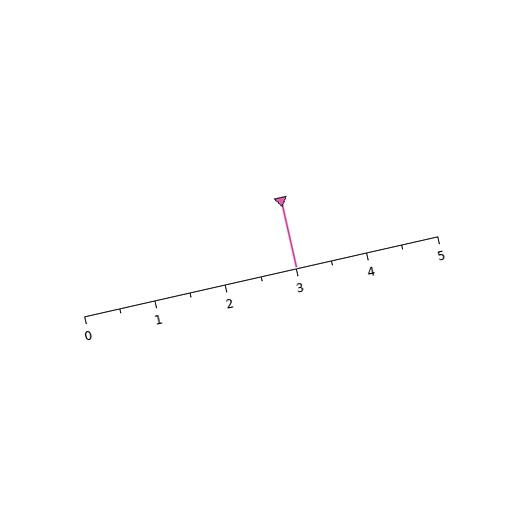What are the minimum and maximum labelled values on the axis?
The axis runs from 0 to 5.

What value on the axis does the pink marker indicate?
The marker indicates approximately 3.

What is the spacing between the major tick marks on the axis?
The major ticks are spaced 1 apart.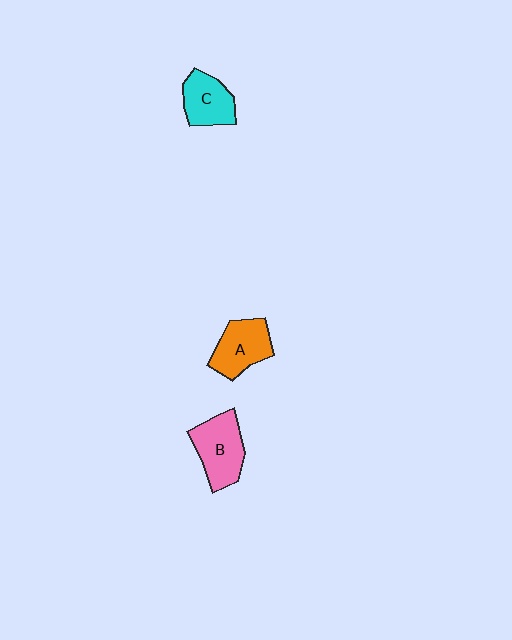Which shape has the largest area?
Shape B (pink).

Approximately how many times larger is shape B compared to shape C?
Approximately 1.3 times.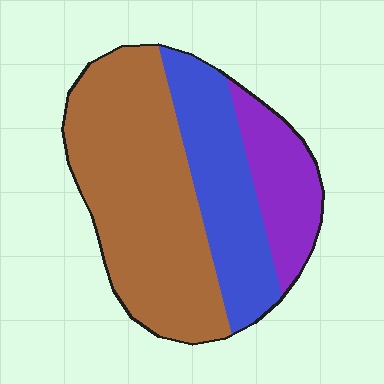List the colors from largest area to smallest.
From largest to smallest: brown, blue, purple.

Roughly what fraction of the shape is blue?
Blue takes up about one quarter (1/4) of the shape.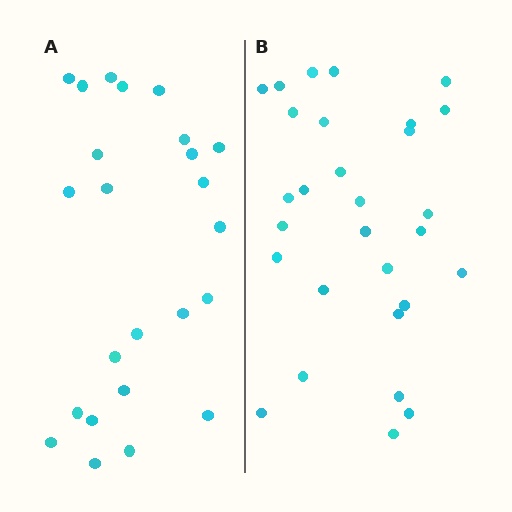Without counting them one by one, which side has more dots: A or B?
Region B (the right region) has more dots.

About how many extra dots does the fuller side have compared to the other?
Region B has about 5 more dots than region A.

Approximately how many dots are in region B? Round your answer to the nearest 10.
About 30 dots. (The exact count is 29, which rounds to 30.)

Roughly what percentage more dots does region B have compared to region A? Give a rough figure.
About 20% more.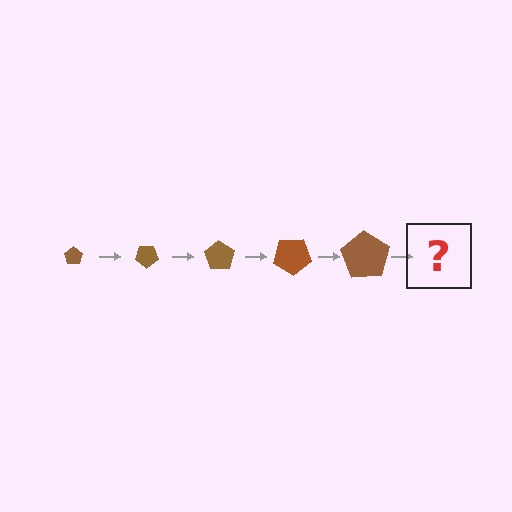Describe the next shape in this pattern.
It should be a pentagon, larger than the previous one and rotated 175 degrees from the start.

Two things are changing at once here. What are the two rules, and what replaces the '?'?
The two rules are that the pentagon grows larger each step and it rotates 35 degrees each step. The '?' should be a pentagon, larger than the previous one and rotated 175 degrees from the start.